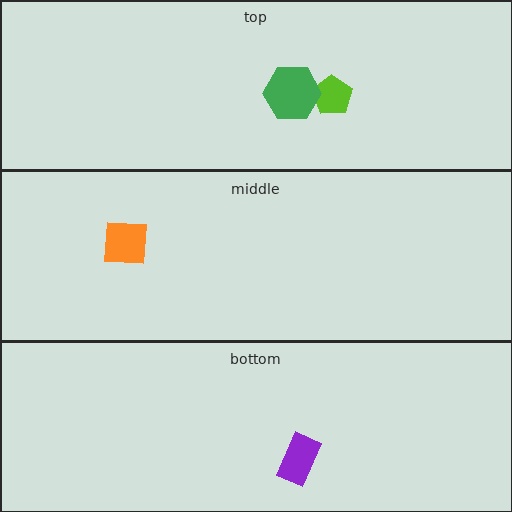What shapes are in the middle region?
The orange square.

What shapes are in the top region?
The lime pentagon, the green hexagon.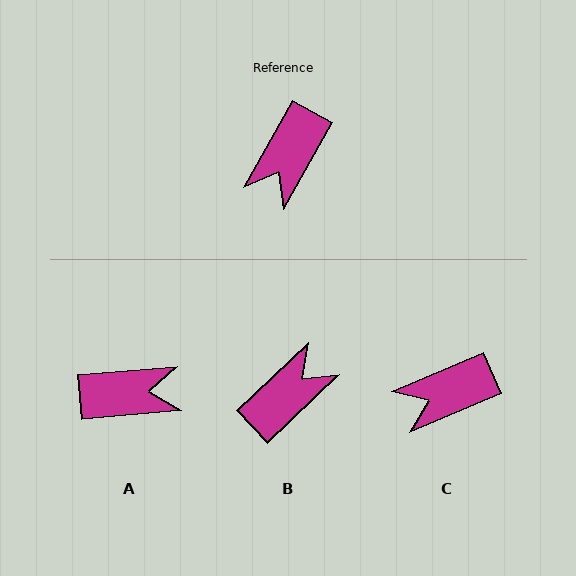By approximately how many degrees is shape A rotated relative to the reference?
Approximately 124 degrees counter-clockwise.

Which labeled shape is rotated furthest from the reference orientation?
B, about 163 degrees away.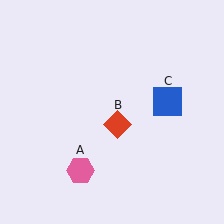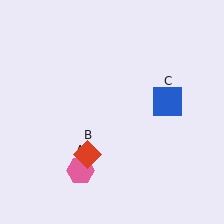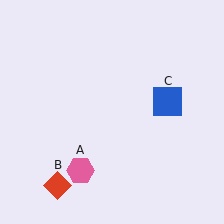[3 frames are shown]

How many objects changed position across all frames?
1 object changed position: red diamond (object B).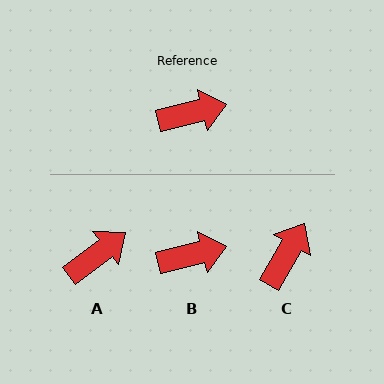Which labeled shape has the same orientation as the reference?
B.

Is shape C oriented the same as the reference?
No, it is off by about 46 degrees.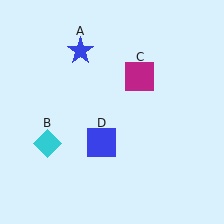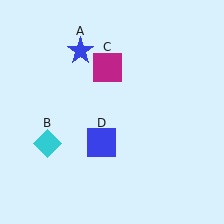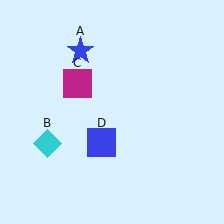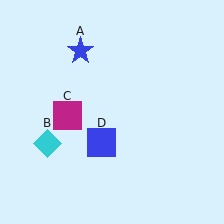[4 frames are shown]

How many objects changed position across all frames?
1 object changed position: magenta square (object C).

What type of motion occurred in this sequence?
The magenta square (object C) rotated counterclockwise around the center of the scene.